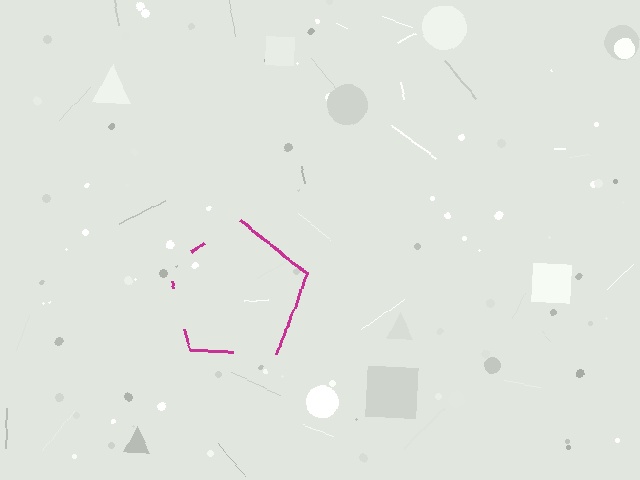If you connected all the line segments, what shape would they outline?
They would outline a pentagon.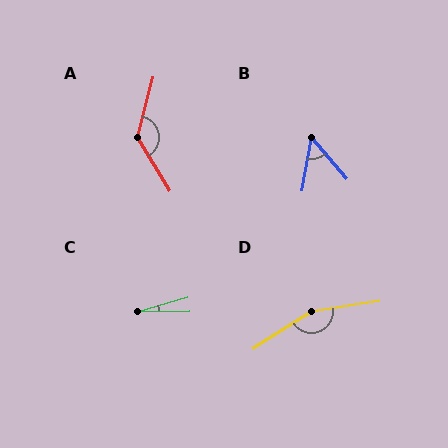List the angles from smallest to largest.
C (15°), B (51°), A (134°), D (156°).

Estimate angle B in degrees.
Approximately 51 degrees.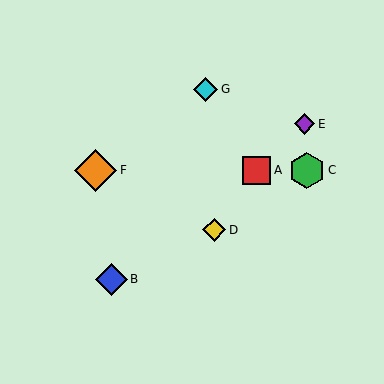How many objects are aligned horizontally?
3 objects (A, C, F) are aligned horizontally.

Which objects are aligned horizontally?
Objects A, C, F are aligned horizontally.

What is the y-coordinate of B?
Object B is at y≈279.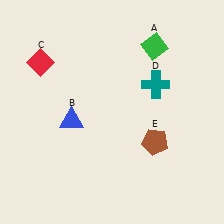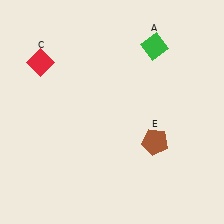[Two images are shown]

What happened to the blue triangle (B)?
The blue triangle (B) was removed in Image 2. It was in the bottom-left area of Image 1.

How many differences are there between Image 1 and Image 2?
There are 2 differences between the two images.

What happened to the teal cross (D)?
The teal cross (D) was removed in Image 2. It was in the top-right area of Image 1.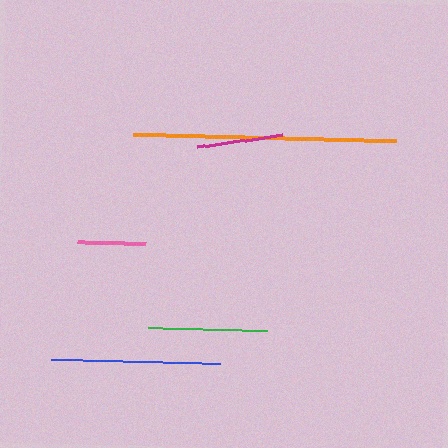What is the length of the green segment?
The green segment is approximately 119 pixels long.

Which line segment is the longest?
The orange line is the longest at approximately 263 pixels.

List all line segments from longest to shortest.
From longest to shortest: orange, blue, green, magenta, pink.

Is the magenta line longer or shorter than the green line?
The green line is longer than the magenta line.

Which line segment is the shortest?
The pink line is the shortest at approximately 68 pixels.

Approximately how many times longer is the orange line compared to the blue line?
The orange line is approximately 1.5 times the length of the blue line.